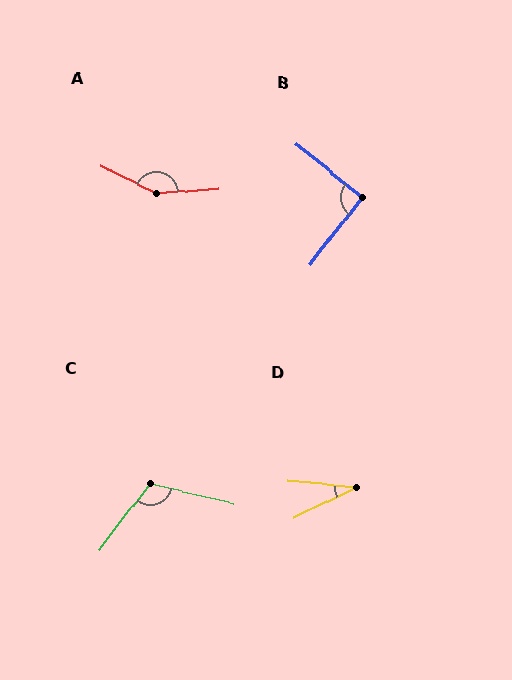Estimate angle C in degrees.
Approximately 114 degrees.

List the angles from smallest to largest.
D (32°), B (91°), C (114°), A (150°).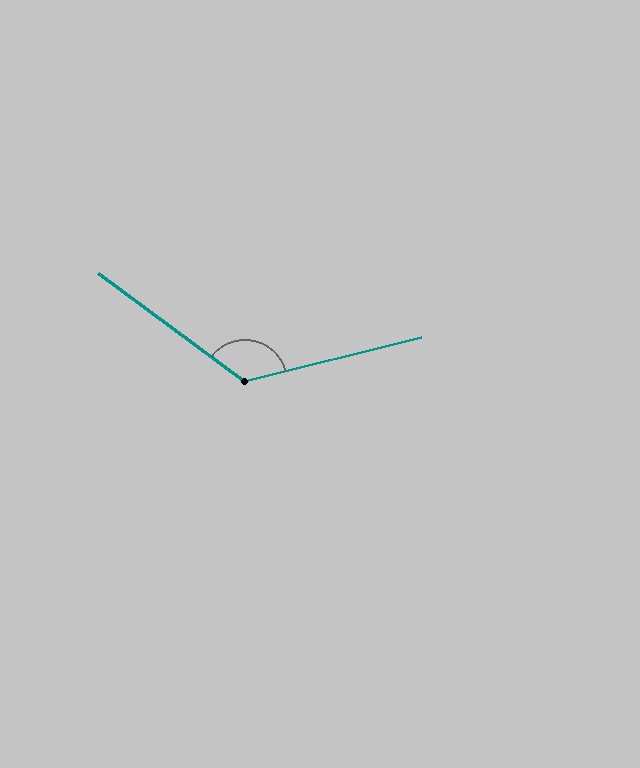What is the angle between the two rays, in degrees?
Approximately 129 degrees.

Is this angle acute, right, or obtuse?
It is obtuse.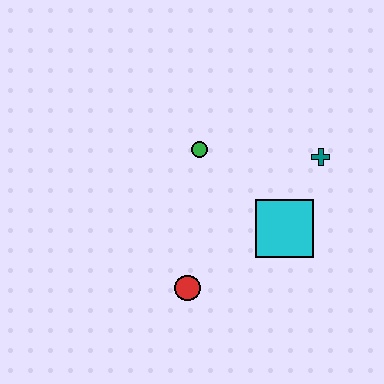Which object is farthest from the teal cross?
The red circle is farthest from the teal cross.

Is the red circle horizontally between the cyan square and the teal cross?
No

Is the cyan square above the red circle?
Yes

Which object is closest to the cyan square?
The teal cross is closest to the cyan square.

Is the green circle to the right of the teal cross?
No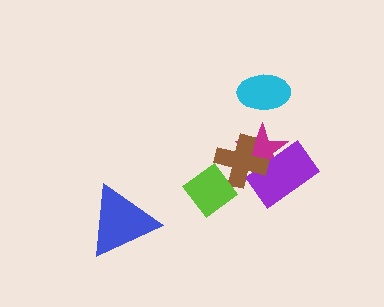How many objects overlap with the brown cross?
3 objects overlap with the brown cross.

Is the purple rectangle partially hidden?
Yes, it is partially covered by another shape.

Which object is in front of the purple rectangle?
The brown cross is in front of the purple rectangle.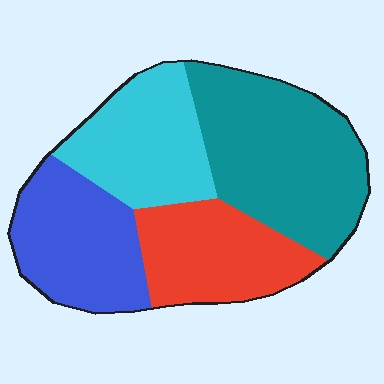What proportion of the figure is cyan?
Cyan takes up about one fifth (1/5) of the figure.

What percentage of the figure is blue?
Blue covers around 25% of the figure.